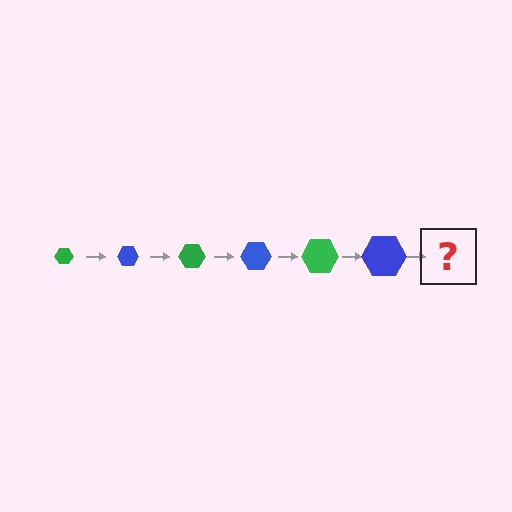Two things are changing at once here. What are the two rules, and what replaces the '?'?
The two rules are that the hexagon grows larger each step and the color cycles through green and blue. The '?' should be a green hexagon, larger than the previous one.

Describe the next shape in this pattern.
It should be a green hexagon, larger than the previous one.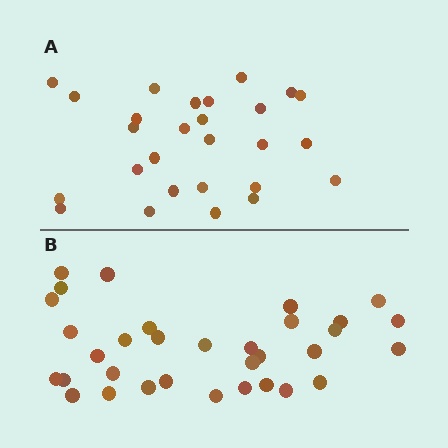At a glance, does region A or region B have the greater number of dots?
Region B (the bottom region) has more dots.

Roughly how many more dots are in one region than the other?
Region B has about 6 more dots than region A.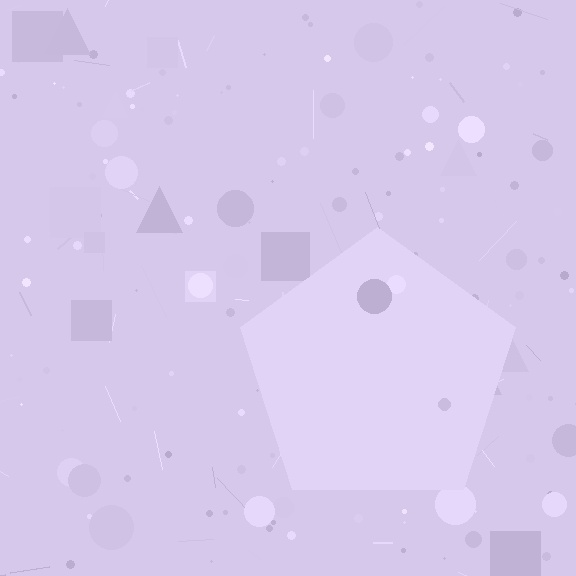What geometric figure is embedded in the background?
A pentagon is embedded in the background.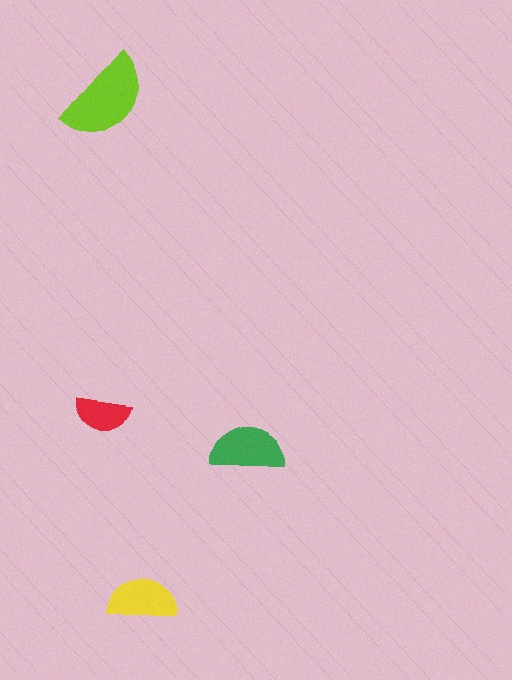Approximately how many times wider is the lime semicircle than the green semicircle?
About 1.5 times wider.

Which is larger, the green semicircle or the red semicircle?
The green one.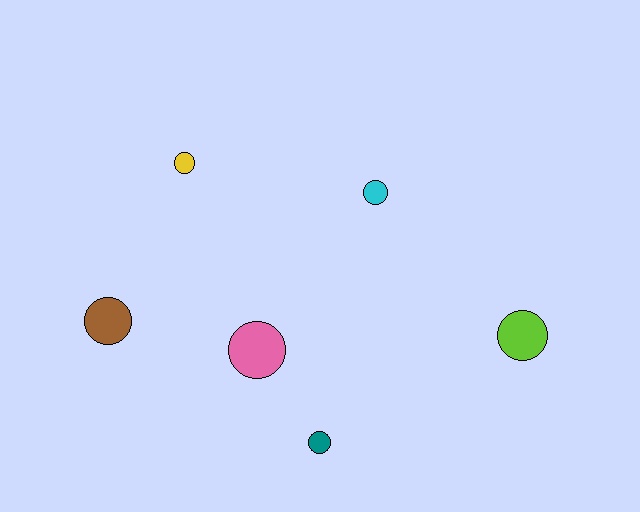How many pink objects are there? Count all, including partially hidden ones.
There is 1 pink object.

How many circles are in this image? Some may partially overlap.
There are 6 circles.